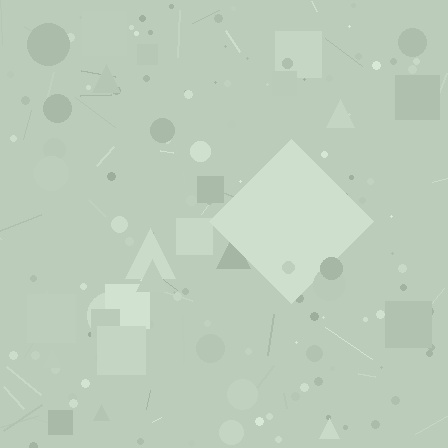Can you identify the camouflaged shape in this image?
The camouflaged shape is a diamond.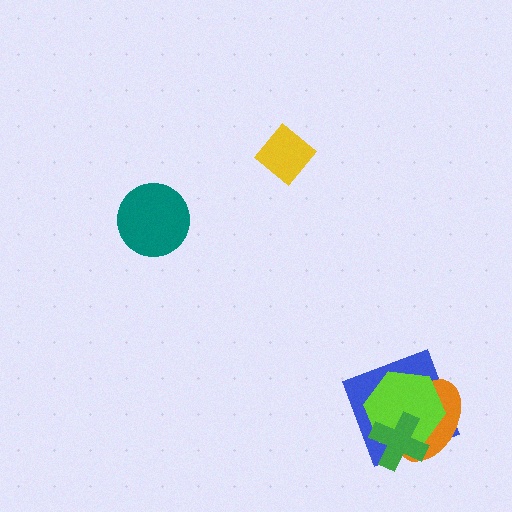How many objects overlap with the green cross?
3 objects overlap with the green cross.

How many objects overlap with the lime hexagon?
3 objects overlap with the lime hexagon.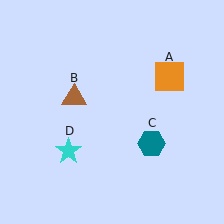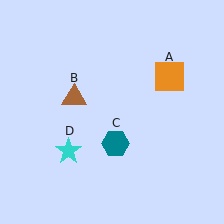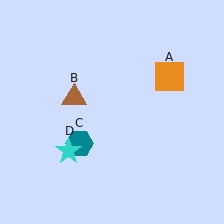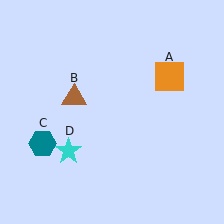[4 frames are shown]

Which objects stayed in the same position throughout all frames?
Orange square (object A) and brown triangle (object B) and cyan star (object D) remained stationary.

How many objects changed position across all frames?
1 object changed position: teal hexagon (object C).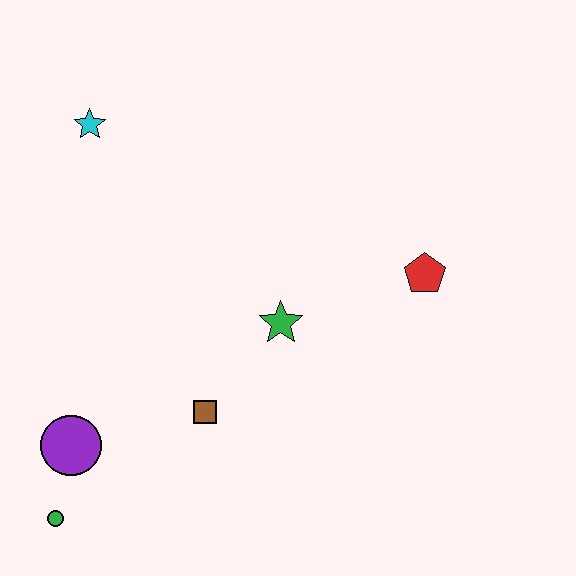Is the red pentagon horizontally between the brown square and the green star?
No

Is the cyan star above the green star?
Yes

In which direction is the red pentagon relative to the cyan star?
The red pentagon is to the right of the cyan star.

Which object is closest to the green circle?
The purple circle is closest to the green circle.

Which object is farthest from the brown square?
The cyan star is farthest from the brown square.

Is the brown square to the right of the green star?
No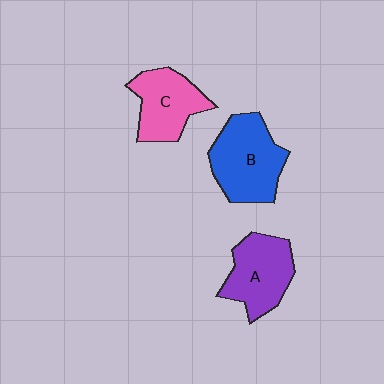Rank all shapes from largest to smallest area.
From largest to smallest: B (blue), A (purple), C (pink).